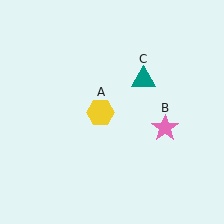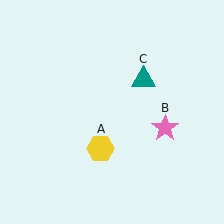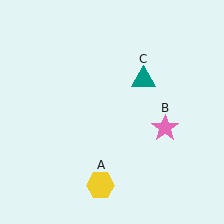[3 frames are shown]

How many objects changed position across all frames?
1 object changed position: yellow hexagon (object A).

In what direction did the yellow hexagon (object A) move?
The yellow hexagon (object A) moved down.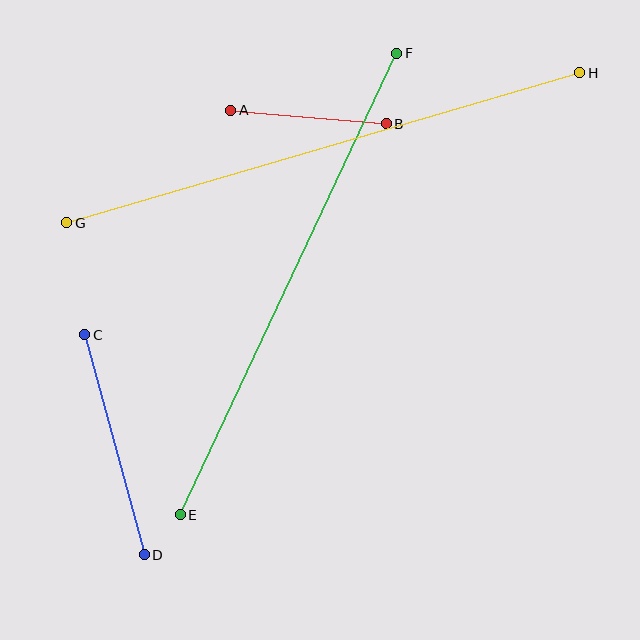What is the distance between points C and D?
The distance is approximately 228 pixels.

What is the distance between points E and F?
The distance is approximately 510 pixels.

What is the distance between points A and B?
The distance is approximately 156 pixels.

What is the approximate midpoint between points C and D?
The midpoint is at approximately (115, 445) pixels.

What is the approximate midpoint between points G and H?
The midpoint is at approximately (323, 148) pixels.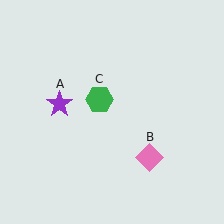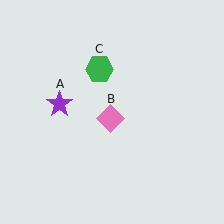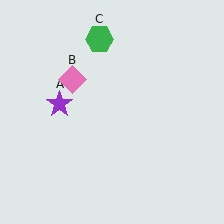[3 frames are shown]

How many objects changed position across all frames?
2 objects changed position: pink diamond (object B), green hexagon (object C).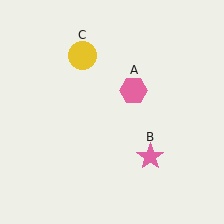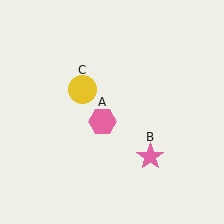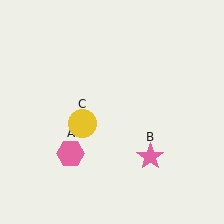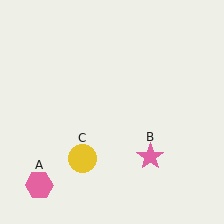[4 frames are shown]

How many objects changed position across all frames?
2 objects changed position: pink hexagon (object A), yellow circle (object C).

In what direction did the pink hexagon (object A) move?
The pink hexagon (object A) moved down and to the left.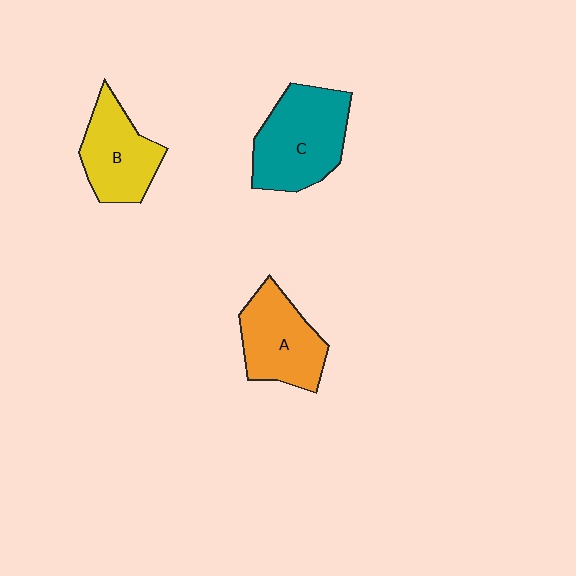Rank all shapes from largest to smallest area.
From largest to smallest: C (teal), A (orange), B (yellow).